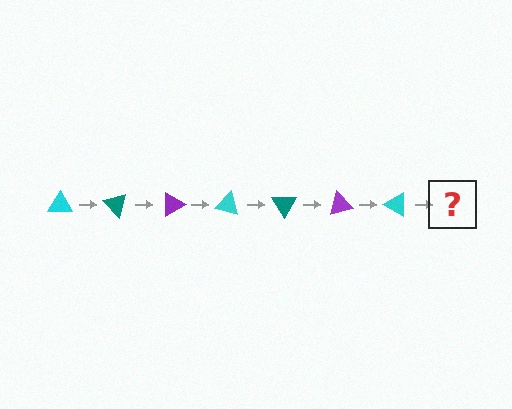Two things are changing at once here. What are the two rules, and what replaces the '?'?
The two rules are that it rotates 45 degrees each step and the color cycles through cyan, teal, and purple. The '?' should be a teal triangle, rotated 315 degrees from the start.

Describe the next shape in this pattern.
It should be a teal triangle, rotated 315 degrees from the start.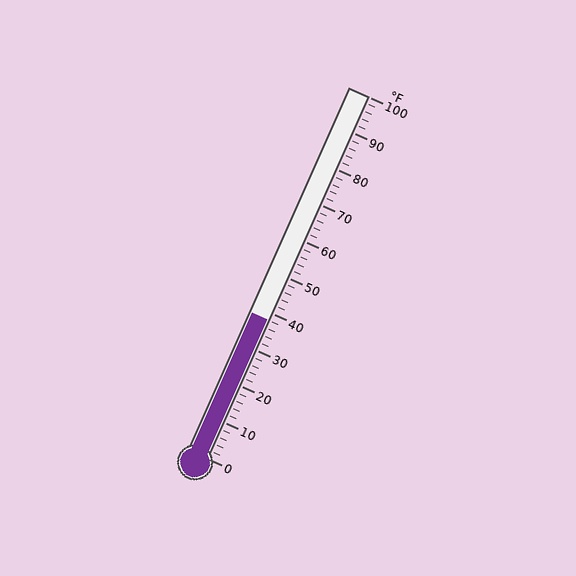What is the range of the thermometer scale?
The thermometer scale ranges from 0°F to 100°F.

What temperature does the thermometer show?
The thermometer shows approximately 38°F.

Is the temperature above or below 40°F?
The temperature is below 40°F.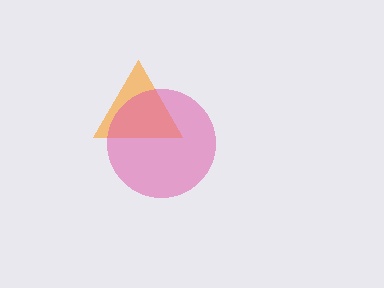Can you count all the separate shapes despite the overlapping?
Yes, there are 2 separate shapes.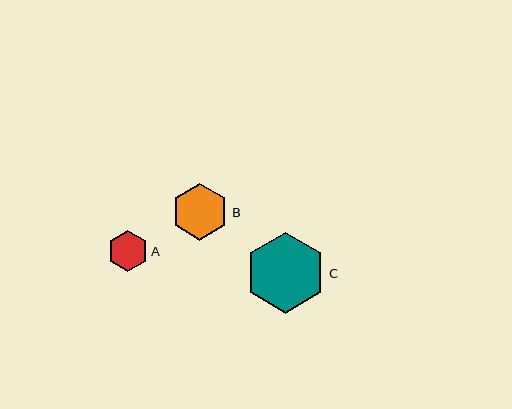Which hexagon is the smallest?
Hexagon A is the smallest with a size of approximately 41 pixels.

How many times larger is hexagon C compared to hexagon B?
Hexagon C is approximately 1.4 times the size of hexagon B.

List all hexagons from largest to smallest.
From largest to smallest: C, B, A.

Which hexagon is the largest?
Hexagon C is the largest with a size of approximately 81 pixels.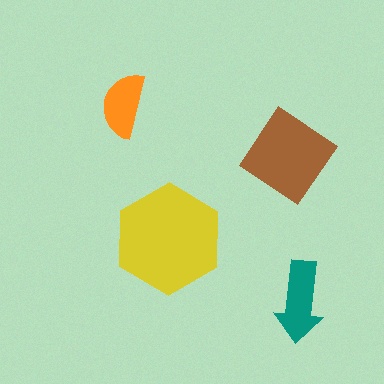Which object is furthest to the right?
The teal arrow is rightmost.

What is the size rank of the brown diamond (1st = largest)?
2nd.